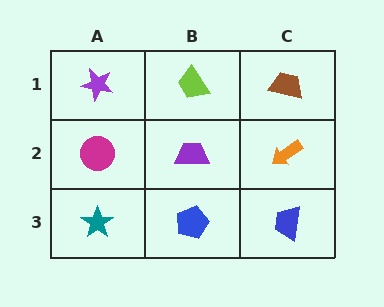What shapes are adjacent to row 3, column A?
A magenta circle (row 2, column A), a blue pentagon (row 3, column B).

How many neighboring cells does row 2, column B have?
4.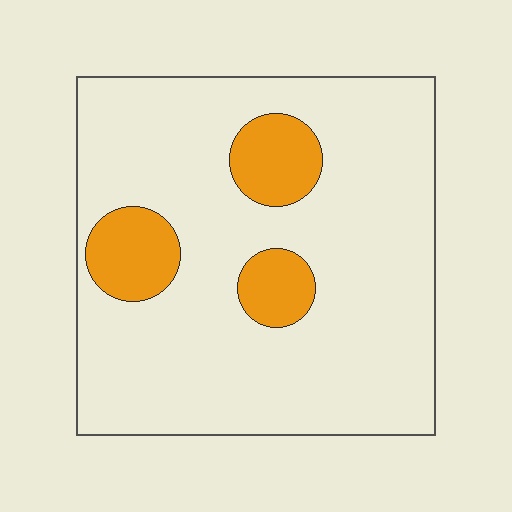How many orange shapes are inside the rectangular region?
3.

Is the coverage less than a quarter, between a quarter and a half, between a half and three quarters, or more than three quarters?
Less than a quarter.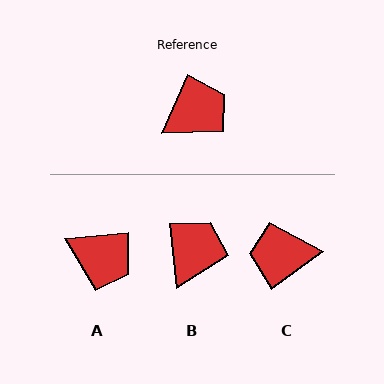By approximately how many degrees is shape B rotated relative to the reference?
Approximately 30 degrees counter-clockwise.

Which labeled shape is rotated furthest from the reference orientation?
C, about 150 degrees away.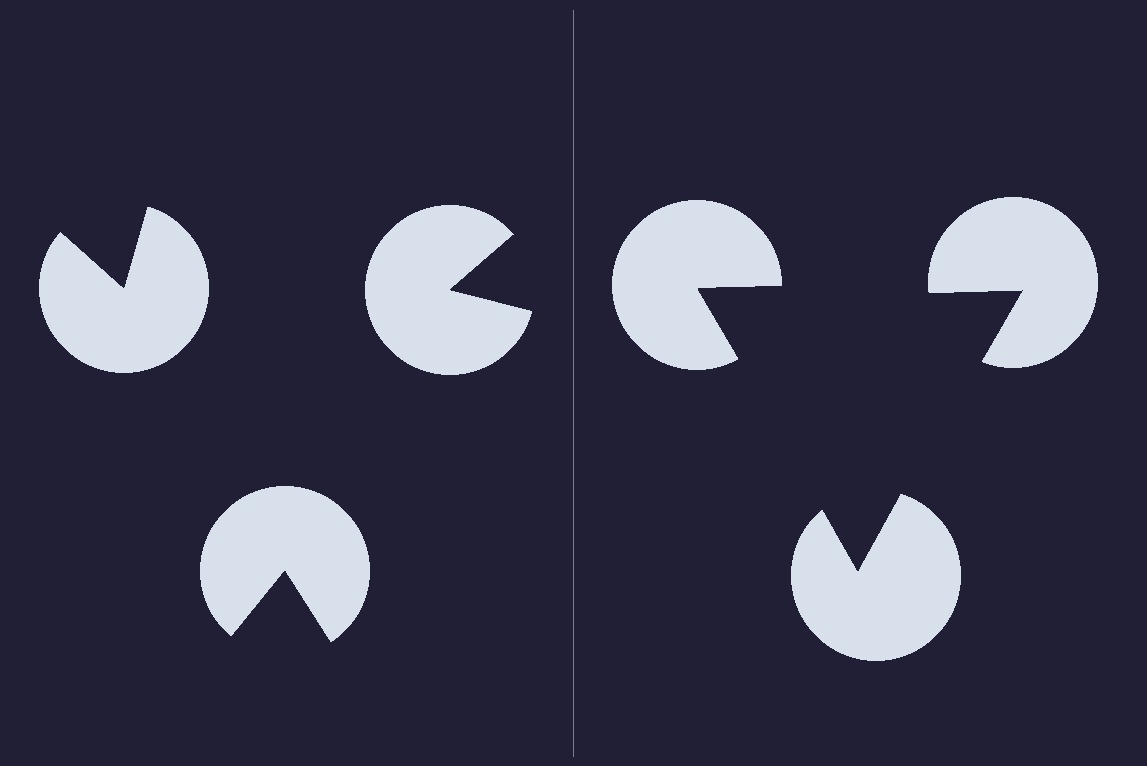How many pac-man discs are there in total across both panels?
6 — 3 on each side.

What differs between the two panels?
The pac-man discs are positioned identically on both sides; only the wedge orientations differ. On the right they align to a triangle; on the left they are misaligned.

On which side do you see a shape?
An illusory triangle appears on the right side. On the left side the wedge cuts are rotated, so no coherent shape forms.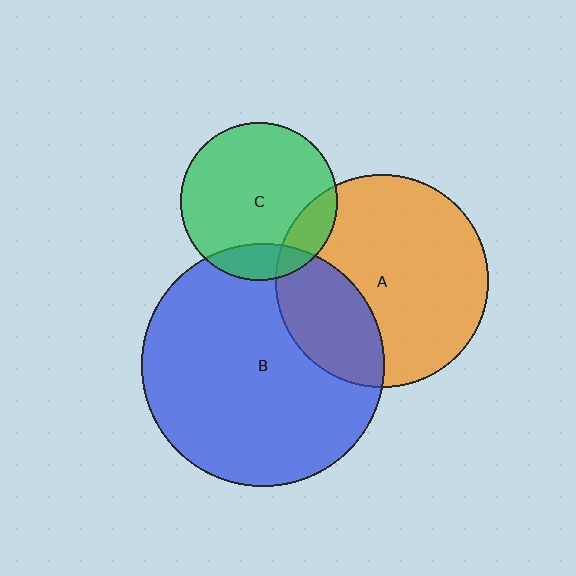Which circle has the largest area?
Circle B (blue).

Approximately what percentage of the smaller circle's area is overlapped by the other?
Approximately 15%.